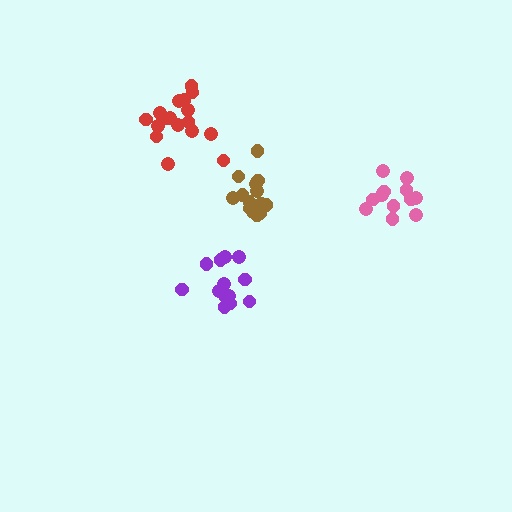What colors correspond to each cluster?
The clusters are colored: brown, red, pink, purple.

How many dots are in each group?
Group 1: 16 dots, Group 2: 17 dots, Group 3: 12 dots, Group 4: 13 dots (58 total).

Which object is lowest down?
The purple cluster is bottommost.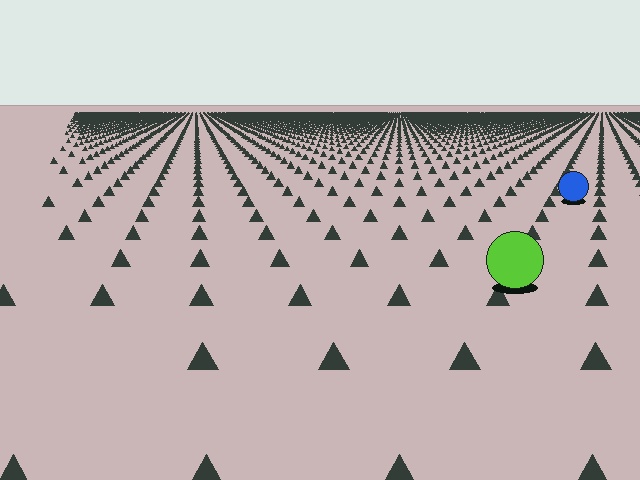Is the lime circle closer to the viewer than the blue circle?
Yes. The lime circle is closer — you can tell from the texture gradient: the ground texture is coarser near it.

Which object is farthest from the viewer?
The blue circle is farthest from the viewer. It appears smaller and the ground texture around it is denser.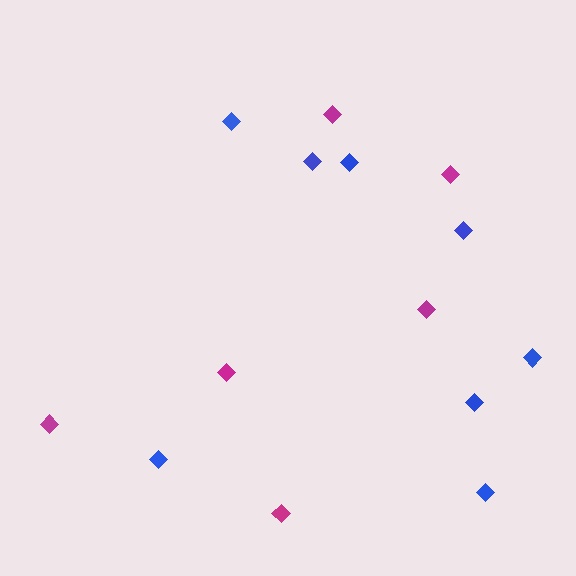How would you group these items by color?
There are 2 groups: one group of magenta diamonds (6) and one group of blue diamonds (8).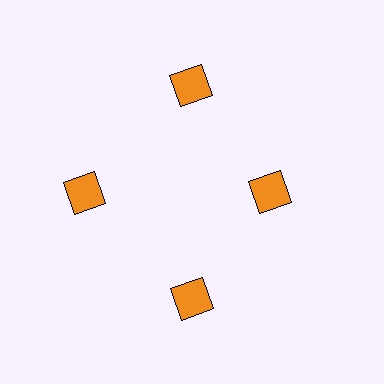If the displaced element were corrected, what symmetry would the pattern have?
It would have 4-fold rotational symmetry — the pattern would map onto itself every 90 degrees.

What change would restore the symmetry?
The symmetry would be restored by moving it outward, back onto the ring so that all 4 squares sit at equal angles and equal distance from the center.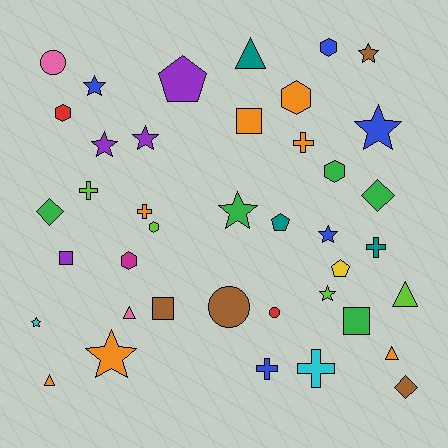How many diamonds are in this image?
There are 3 diamonds.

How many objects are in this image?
There are 40 objects.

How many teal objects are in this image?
There are 3 teal objects.